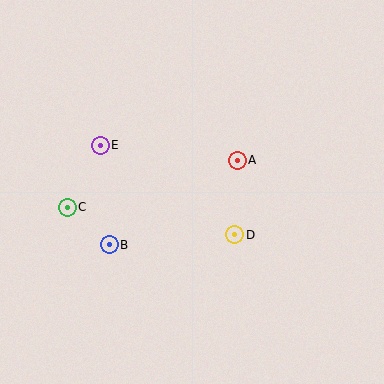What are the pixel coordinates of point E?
Point E is at (100, 145).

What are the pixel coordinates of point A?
Point A is at (237, 160).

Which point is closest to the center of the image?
Point A at (237, 160) is closest to the center.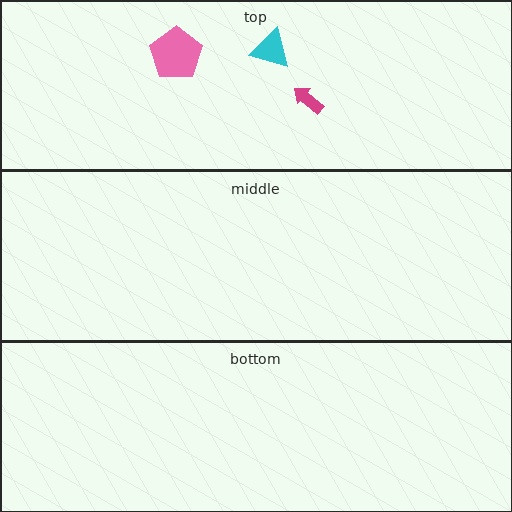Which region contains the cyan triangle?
The top region.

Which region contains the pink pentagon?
The top region.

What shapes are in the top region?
The magenta arrow, the pink pentagon, the cyan triangle.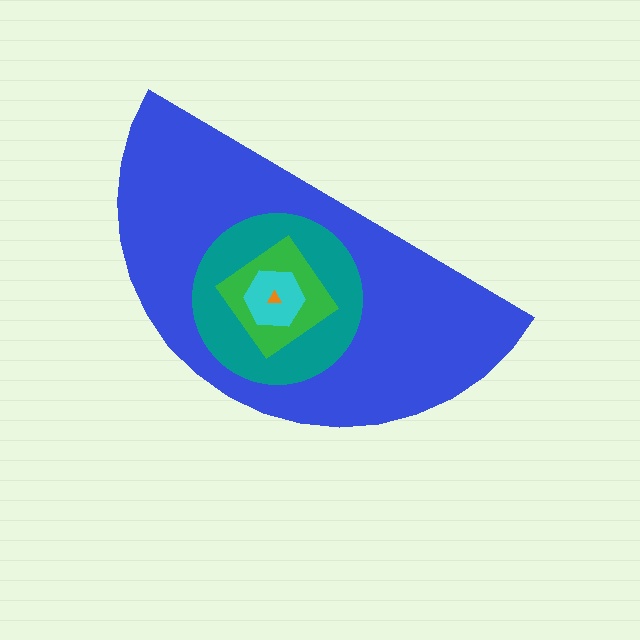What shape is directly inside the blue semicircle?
The teal circle.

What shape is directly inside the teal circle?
The green diamond.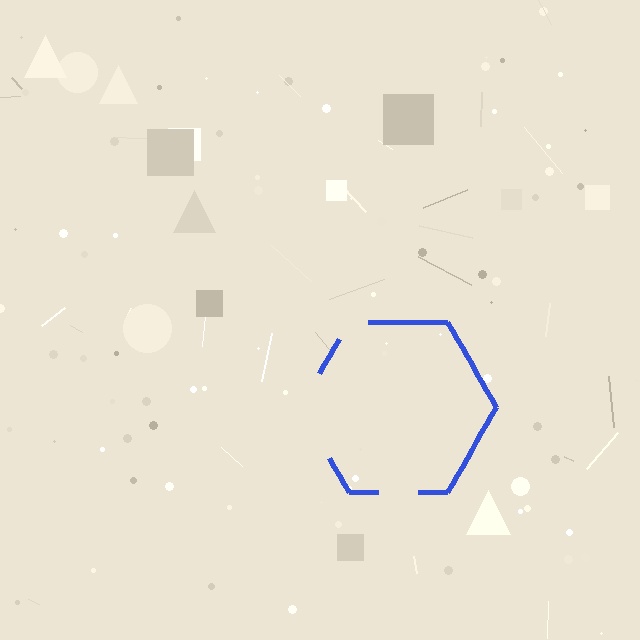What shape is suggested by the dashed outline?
The dashed outline suggests a hexagon.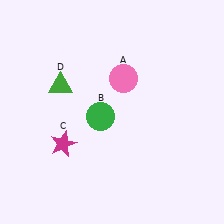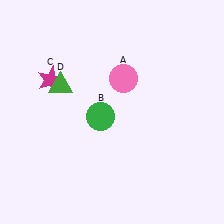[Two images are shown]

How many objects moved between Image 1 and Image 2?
1 object moved between the two images.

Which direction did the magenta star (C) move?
The magenta star (C) moved up.